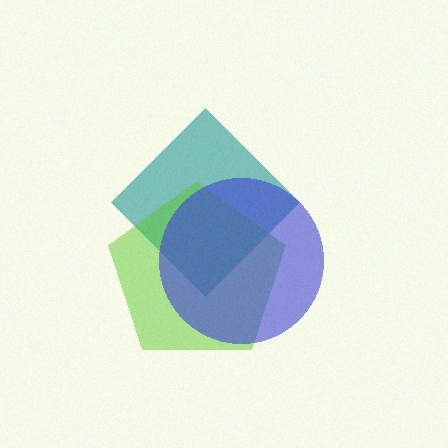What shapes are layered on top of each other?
The layered shapes are: a teal diamond, a lime pentagon, a blue circle.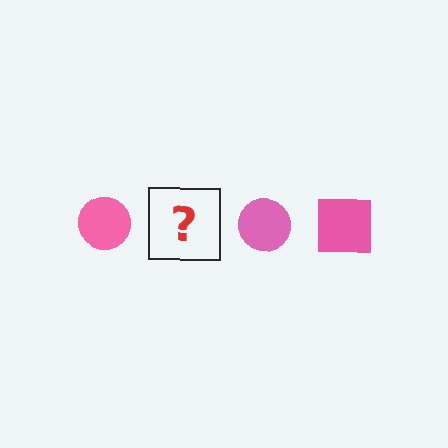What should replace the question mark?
The question mark should be replaced with a pink square.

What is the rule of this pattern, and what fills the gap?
The rule is that the pattern cycles through circle, square shapes in pink. The gap should be filled with a pink square.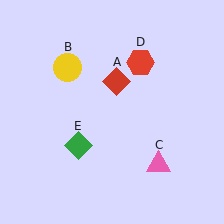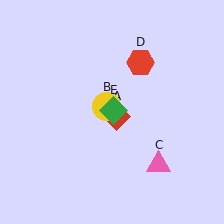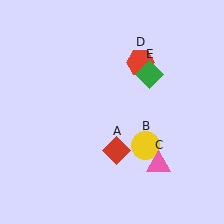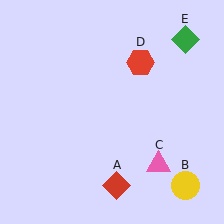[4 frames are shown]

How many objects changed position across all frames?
3 objects changed position: red diamond (object A), yellow circle (object B), green diamond (object E).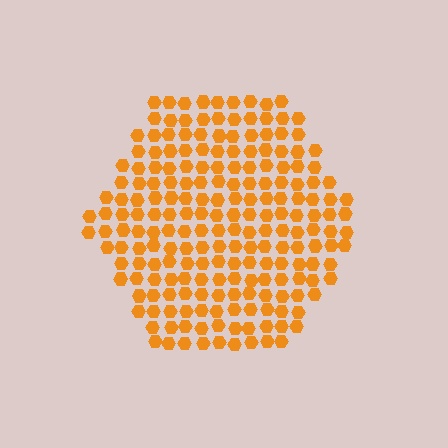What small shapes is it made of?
It is made of small hexagons.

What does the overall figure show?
The overall figure shows a hexagon.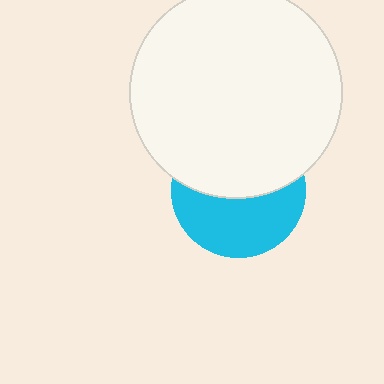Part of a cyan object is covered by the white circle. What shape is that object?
It is a circle.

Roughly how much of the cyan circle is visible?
About half of it is visible (roughly 49%).